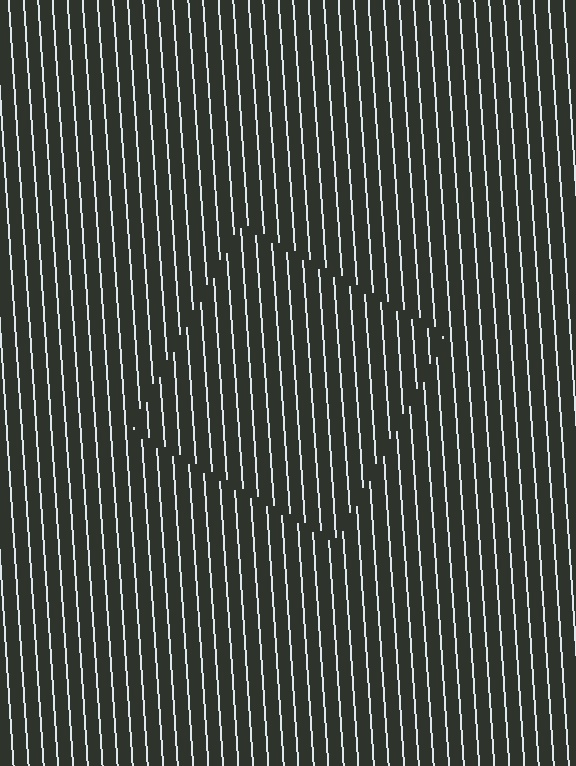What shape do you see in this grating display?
An illusory square. The interior of the shape contains the same grating, shifted by half a period — the contour is defined by the phase discontinuity where line-ends from the inner and outer gratings abut.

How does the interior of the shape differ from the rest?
The interior of the shape contains the same grating, shifted by half a period — the contour is defined by the phase discontinuity where line-ends from the inner and outer gratings abut.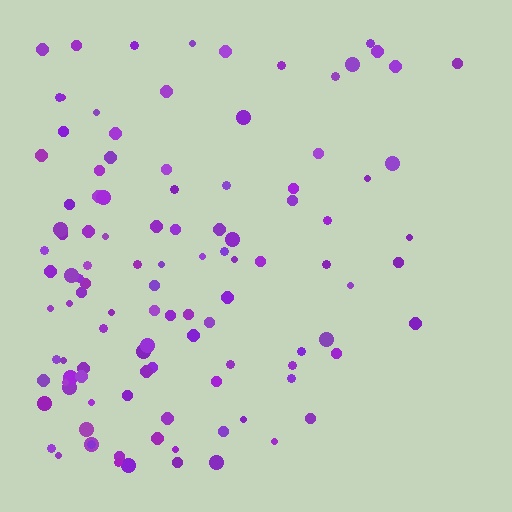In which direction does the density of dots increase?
From right to left, with the left side densest.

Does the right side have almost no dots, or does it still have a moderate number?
Still a moderate number, just noticeably fewer than the left.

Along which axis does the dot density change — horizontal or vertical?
Horizontal.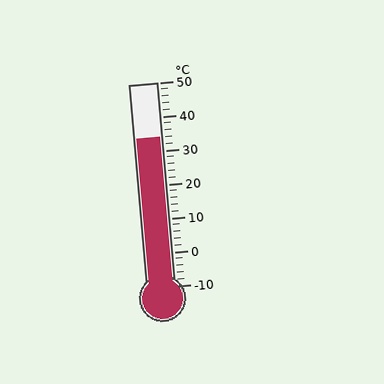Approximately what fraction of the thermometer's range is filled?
The thermometer is filled to approximately 75% of its range.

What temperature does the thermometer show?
The thermometer shows approximately 34°C.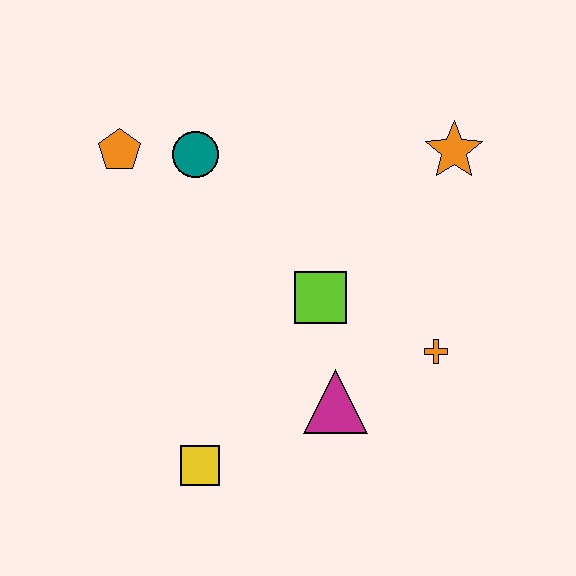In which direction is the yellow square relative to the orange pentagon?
The yellow square is below the orange pentagon.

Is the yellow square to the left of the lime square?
Yes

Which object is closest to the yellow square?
The magenta triangle is closest to the yellow square.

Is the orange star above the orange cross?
Yes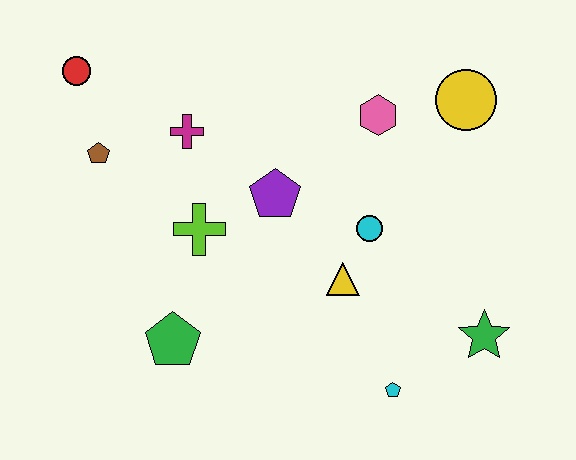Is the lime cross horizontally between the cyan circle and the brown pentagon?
Yes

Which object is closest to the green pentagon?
The lime cross is closest to the green pentagon.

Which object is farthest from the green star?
The red circle is farthest from the green star.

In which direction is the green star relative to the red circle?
The green star is to the right of the red circle.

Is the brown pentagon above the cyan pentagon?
Yes